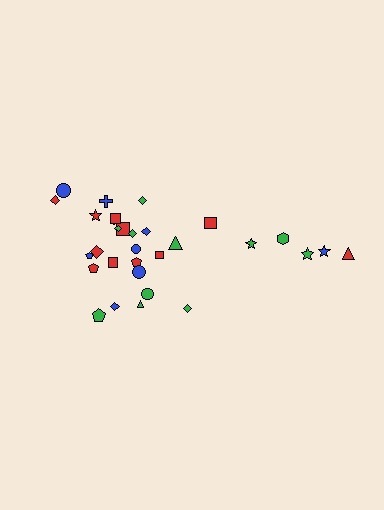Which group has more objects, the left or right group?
The left group.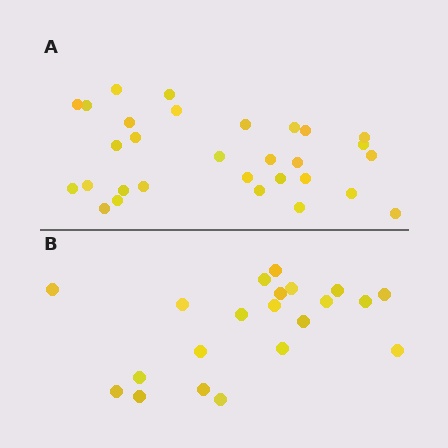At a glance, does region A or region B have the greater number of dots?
Region A (the top region) has more dots.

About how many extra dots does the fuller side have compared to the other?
Region A has roughly 8 or so more dots than region B.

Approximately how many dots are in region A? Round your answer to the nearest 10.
About 30 dots.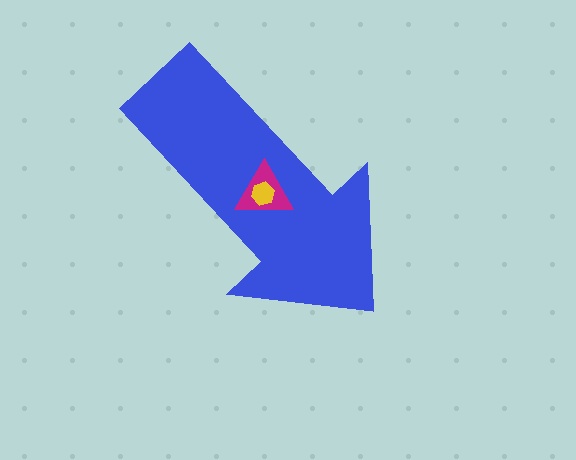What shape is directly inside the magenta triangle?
The yellow hexagon.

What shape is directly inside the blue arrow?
The magenta triangle.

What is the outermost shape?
The blue arrow.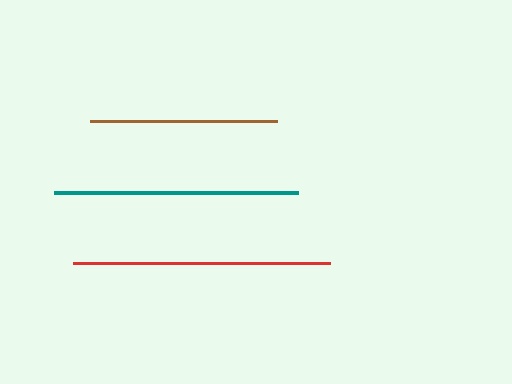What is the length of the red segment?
The red segment is approximately 257 pixels long.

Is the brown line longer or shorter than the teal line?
The teal line is longer than the brown line.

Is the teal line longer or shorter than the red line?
The red line is longer than the teal line.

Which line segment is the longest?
The red line is the longest at approximately 257 pixels.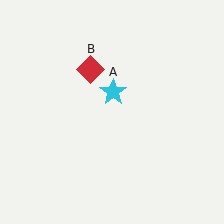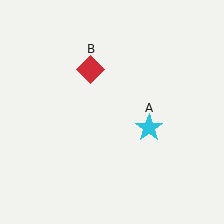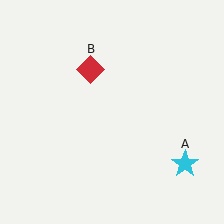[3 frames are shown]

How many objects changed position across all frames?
1 object changed position: cyan star (object A).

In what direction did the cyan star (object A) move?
The cyan star (object A) moved down and to the right.